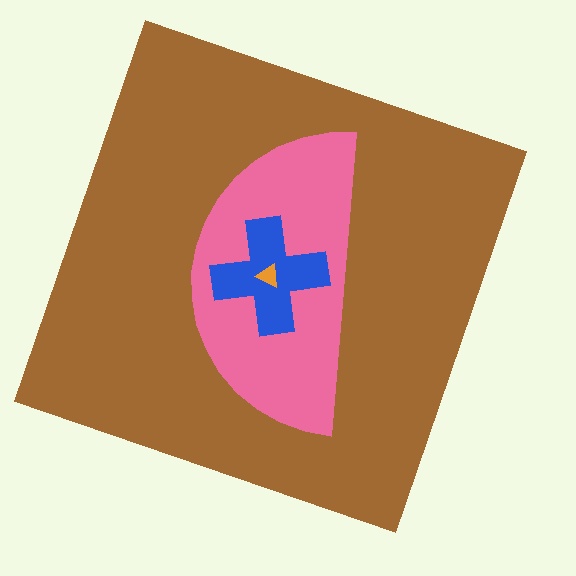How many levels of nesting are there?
4.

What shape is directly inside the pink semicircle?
The blue cross.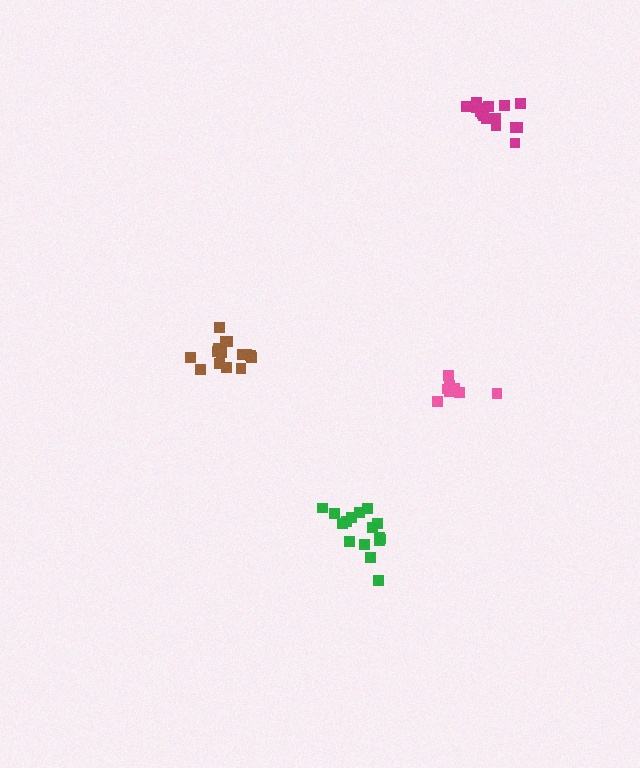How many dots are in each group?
Group 1: 16 dots, Group 2: 15 dots, Group 3: 11 dots, Group 4: 16 dots (58 total).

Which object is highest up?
The magenta cluster is topmost.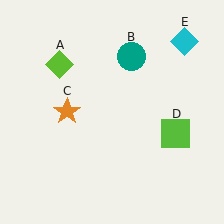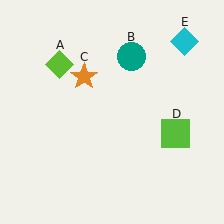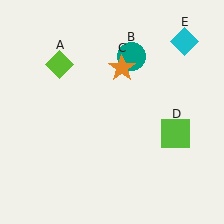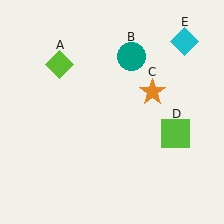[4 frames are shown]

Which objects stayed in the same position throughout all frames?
Lime diamond (object A) and teal circle (object B) and lime square (object D) and cyan diamond (object E) remained stationary.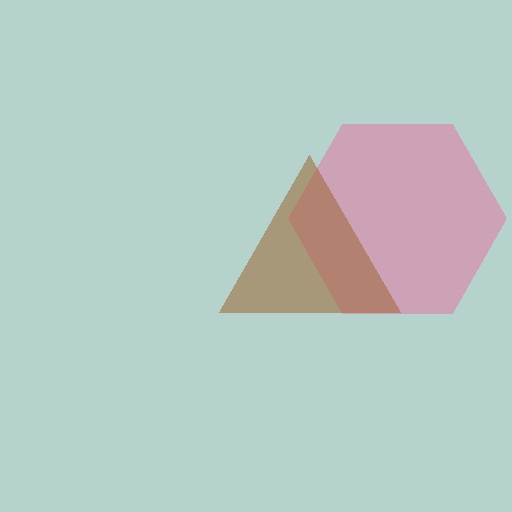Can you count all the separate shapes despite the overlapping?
Yes, there are 2 separate shapes.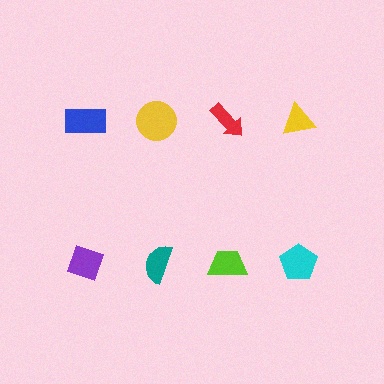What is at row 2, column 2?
A teal semicircle.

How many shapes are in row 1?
4 shapes.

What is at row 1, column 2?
A yellow circle.